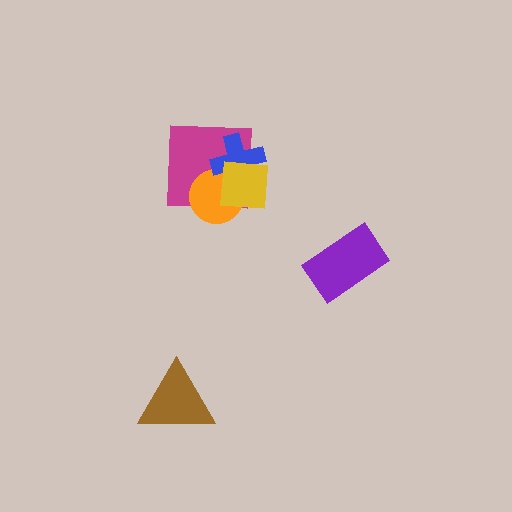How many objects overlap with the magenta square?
3 objects overlap with the magenta square.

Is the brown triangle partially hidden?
No, no other shape covers it.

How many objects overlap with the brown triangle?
0 objects overlap with the brown triangle.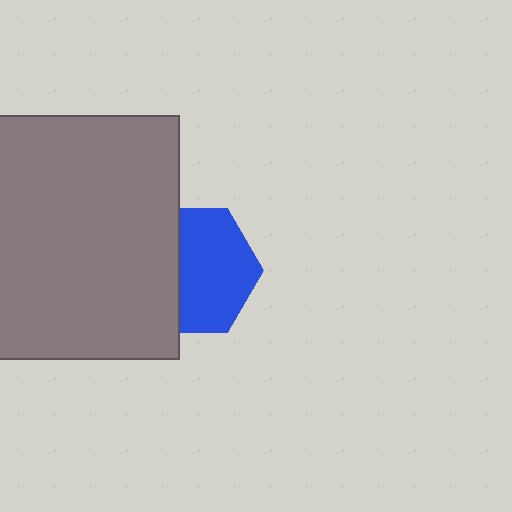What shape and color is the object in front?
The object in front is a gray rectangle.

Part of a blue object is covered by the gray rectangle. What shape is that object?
It is a hexagon.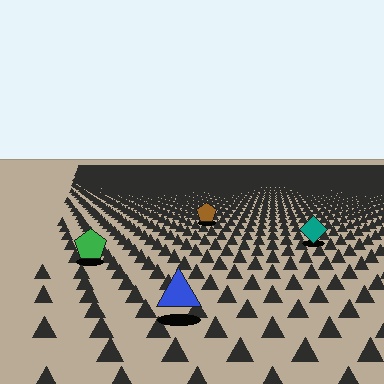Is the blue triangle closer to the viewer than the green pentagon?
Yes. The blue triangle is closer — you can tell from the texture gradient: the ground texture is coarser near it.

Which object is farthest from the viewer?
The brown pentagon is farthest from the viewer. It appears smaller and the ground texture around it is denser.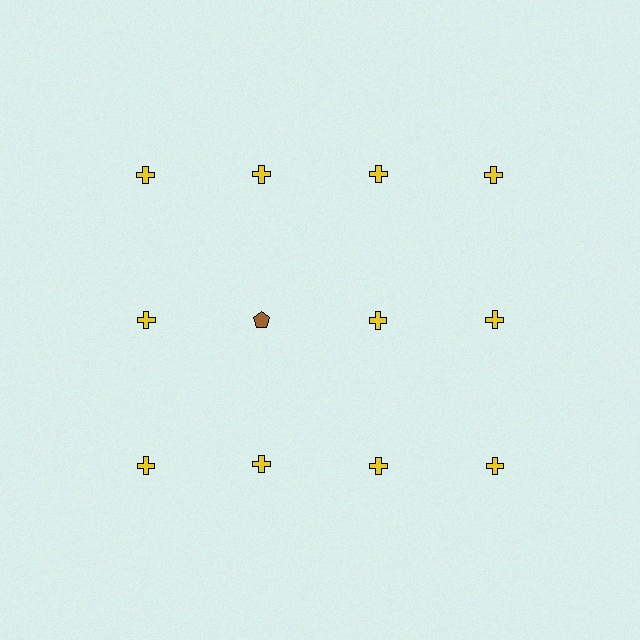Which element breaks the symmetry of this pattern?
The brown pentagon in the second row, second from left column breaks the symmetry. All other shapes are yellow crosses.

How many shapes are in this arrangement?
There are 12 shapes arranged in a grid pattern.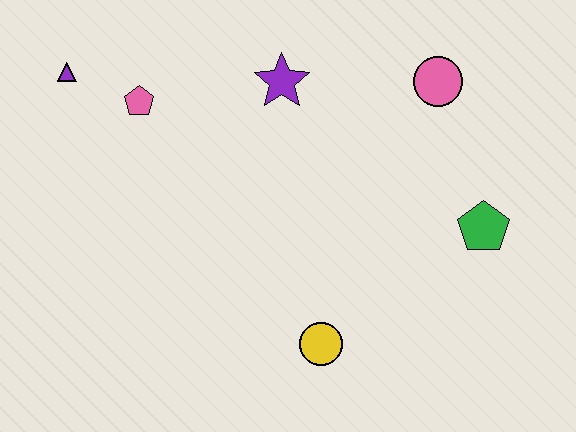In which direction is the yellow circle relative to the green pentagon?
The yellow circle is to the left of the green pentagon.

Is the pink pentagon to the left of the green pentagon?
Yes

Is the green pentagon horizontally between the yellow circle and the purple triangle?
No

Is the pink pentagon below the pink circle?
Yes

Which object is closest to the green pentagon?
The pink circle is closest to the green pentagon.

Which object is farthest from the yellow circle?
The purple triangle is farthest from the yellow circle.